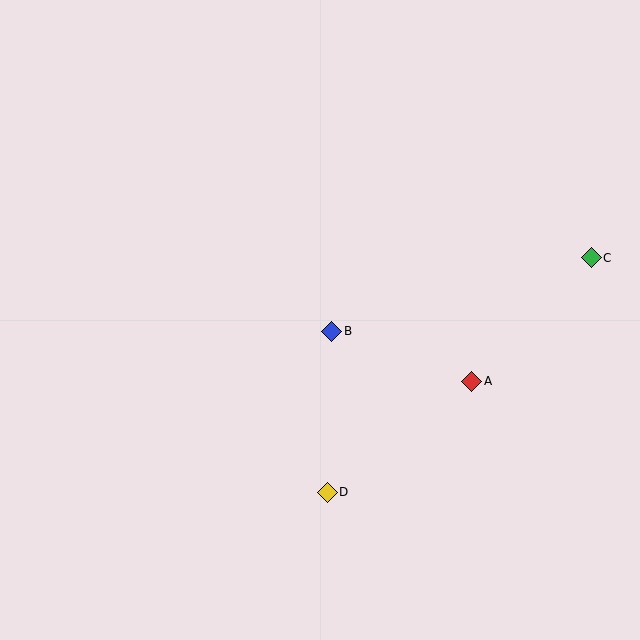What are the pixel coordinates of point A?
Point A is at (472, 381).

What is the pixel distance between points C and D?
The distance between C and D is 353 pixels.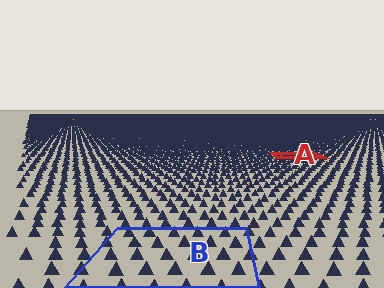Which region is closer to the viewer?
Region B is closer. The texture elements there are larger and more spread out.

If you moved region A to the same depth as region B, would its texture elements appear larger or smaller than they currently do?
They would appear larger. At a closer depth, the same texture elements are projected at a bigger on-screen size.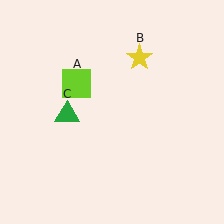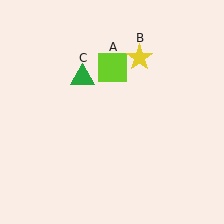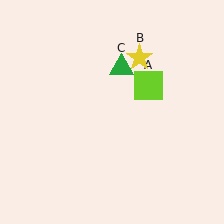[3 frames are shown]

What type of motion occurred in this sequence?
The lime square (object A), green triangle (object C) rotated clockwise around the center of the scene.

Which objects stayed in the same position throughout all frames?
Yellow star (object B) remained stationary.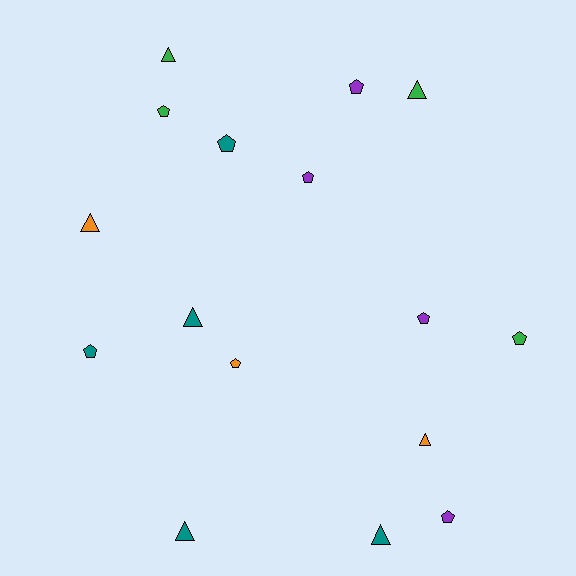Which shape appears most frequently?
Pentagon, with 9 objects.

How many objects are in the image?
There are 16 objects.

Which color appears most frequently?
Teal, with 5 objects.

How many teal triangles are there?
There are 3 teal triangles.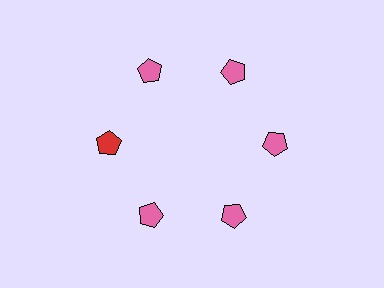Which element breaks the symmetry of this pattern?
The red pentagon at roughly the 9 o'clock position breaks the symmetry. All other shapes are pink pentagons.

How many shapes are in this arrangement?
There are 6 shapes arranged in a ring pattern.